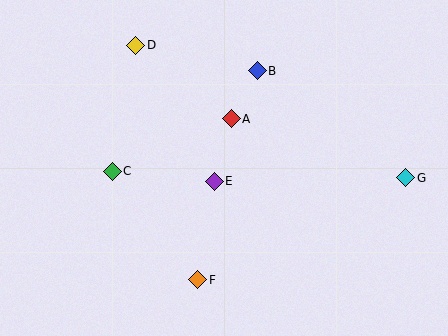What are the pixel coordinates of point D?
Point D is at (136, 45).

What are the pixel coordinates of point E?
Point E is at (214, 181).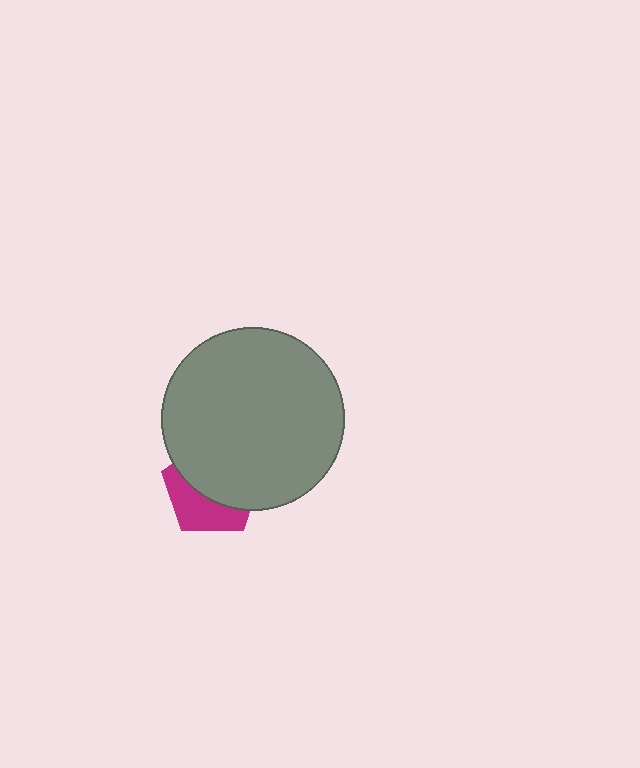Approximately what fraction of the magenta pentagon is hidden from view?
Roughly 59% of the magenta pentagon is hidden behind the gray circle.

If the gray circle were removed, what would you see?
You would see the complete magenta pentagon.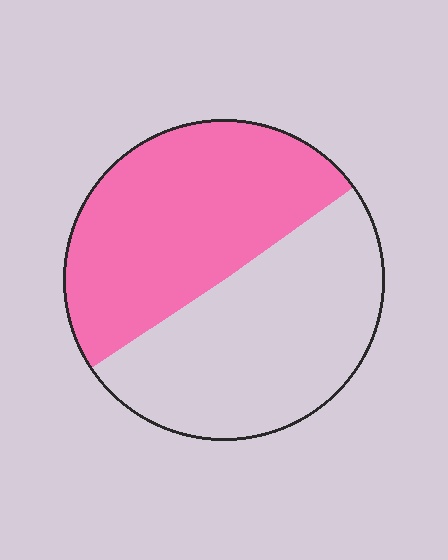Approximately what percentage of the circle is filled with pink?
Approximately 50%.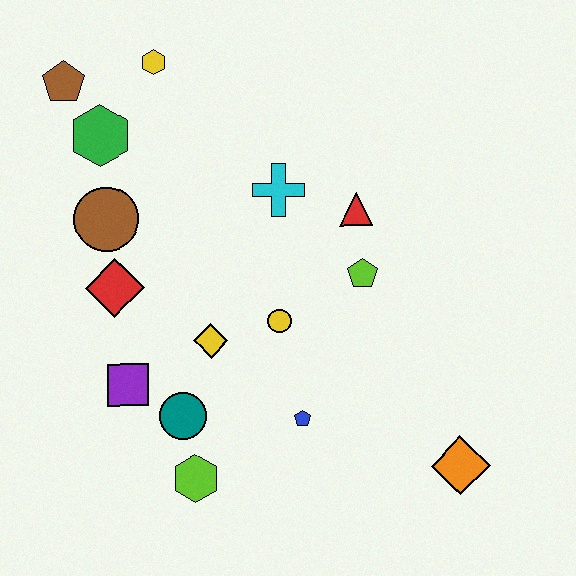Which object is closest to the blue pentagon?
The yellow circle is closest to the blue pentagon.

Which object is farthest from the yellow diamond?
The brown pentagon is farthest from the yellow diamond.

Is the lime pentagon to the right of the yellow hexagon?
Yes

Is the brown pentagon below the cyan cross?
No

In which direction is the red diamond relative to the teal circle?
The red diamond is above the teal circle.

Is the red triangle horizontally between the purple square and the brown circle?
No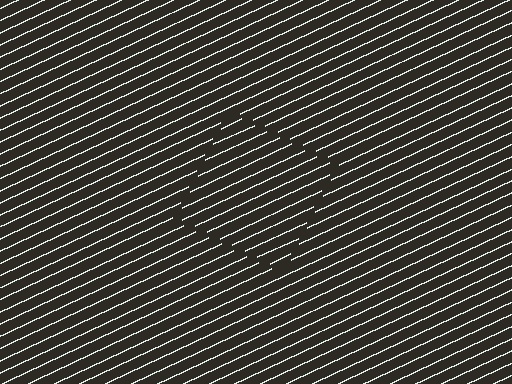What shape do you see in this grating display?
An illusory square. The interior of the shape contains the same grating, shifted by half a period — the contour is defined by the phase discontinuity where line-ends from the inner and outer gratings abut.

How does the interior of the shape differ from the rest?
The interior of the shape contains the same grating, shifted by half a period — the contour is defined by the phase discontinuity where line-ends from the inner and outer gratings abut.